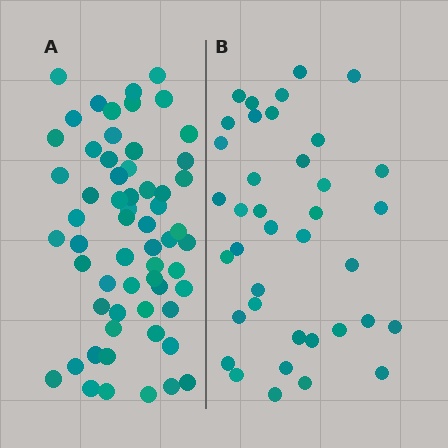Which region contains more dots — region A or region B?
Region A (the left region) has more dots.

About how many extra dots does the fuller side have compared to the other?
Region A has approximately 20 more dots than region B.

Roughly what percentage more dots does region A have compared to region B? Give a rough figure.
About 60% more.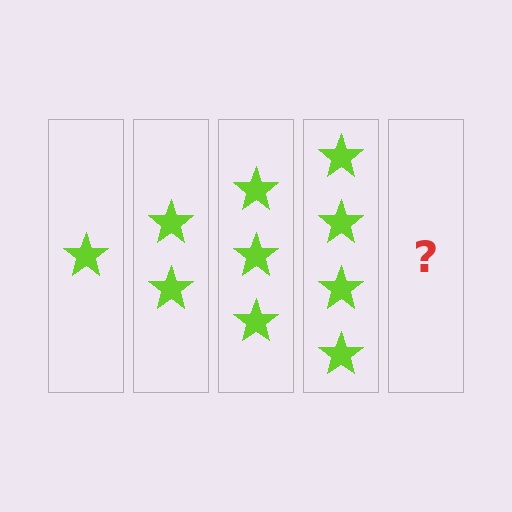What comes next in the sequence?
The next element should be 5 stars.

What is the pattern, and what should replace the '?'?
The pattern is that each step adds one more star. The '?' should be 5 stars.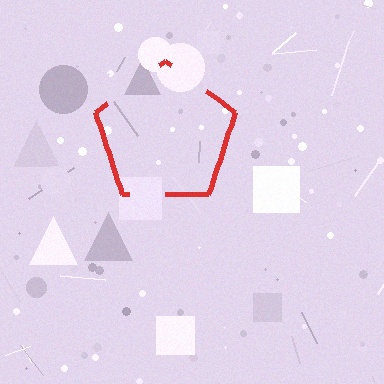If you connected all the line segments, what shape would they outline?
They would outline a pentagon.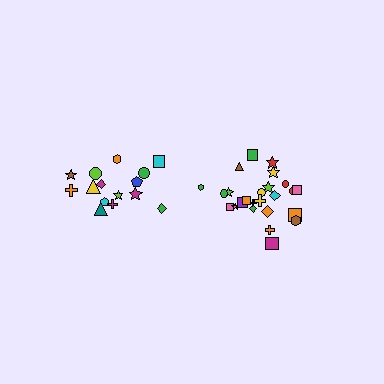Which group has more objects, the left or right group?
The right group.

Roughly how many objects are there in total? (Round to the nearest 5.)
Roughly 40 objects in total.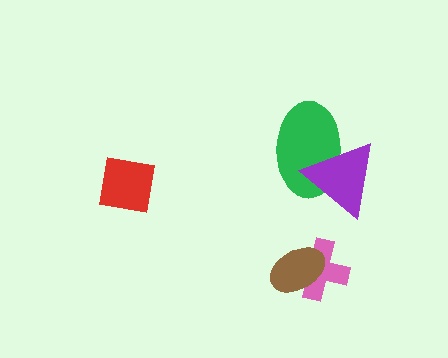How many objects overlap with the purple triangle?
1 object overlaps with the purple triangle.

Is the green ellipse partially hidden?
Yes, it is partially covered by another shape.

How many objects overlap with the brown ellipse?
1 object overlaps with the brown ellipse.